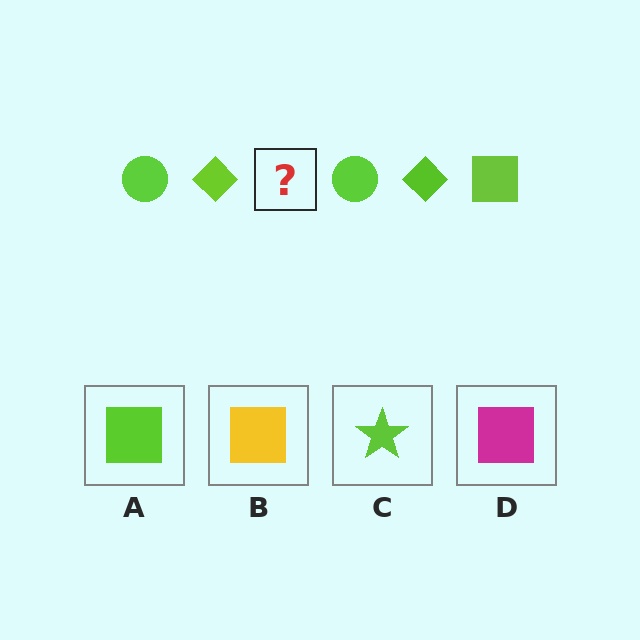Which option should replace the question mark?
Option A.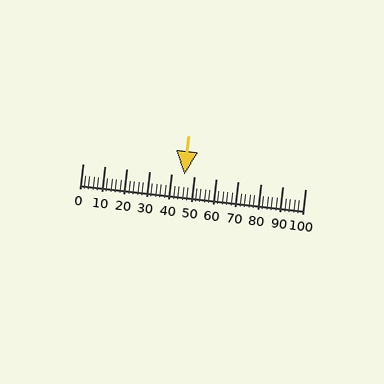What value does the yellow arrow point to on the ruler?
The yellow arrow points to approximately 46.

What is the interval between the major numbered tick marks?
The major tick marks are spaced 10 units apart.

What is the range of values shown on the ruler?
The ruler shows values from 0 to 100.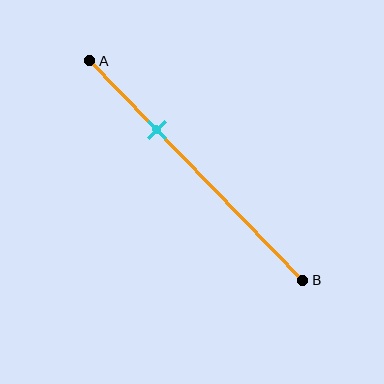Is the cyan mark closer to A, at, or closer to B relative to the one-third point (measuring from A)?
The cyan mark is approximately at the one-third point of segment AB.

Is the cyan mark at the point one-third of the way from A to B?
Yes, the mark is approximately at the one-third point.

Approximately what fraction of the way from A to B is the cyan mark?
The cyan mark is approximately 30% of the way from A to B.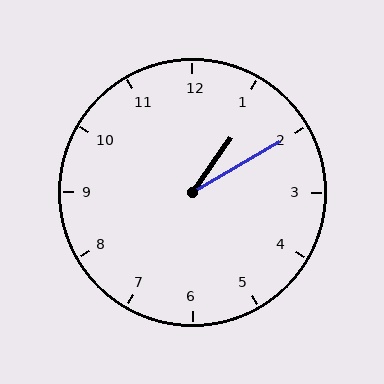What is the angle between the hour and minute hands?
Approximately 25 degrees.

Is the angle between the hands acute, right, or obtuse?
It is acute.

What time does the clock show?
1:10.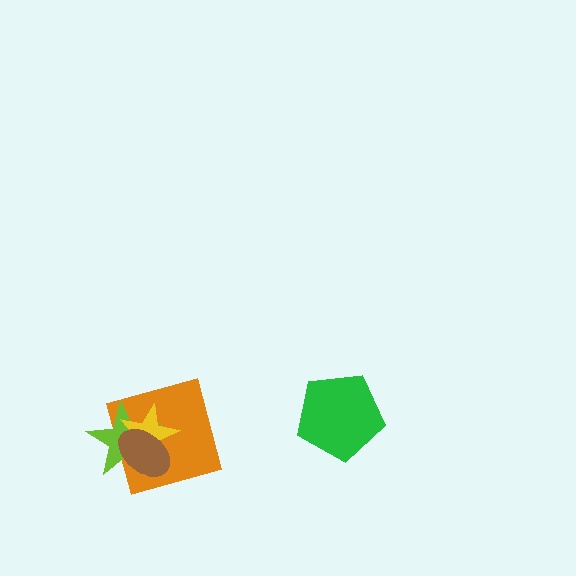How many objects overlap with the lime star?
3 objects overlap with the lime star.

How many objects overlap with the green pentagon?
0 objects overlap with the green pentagon.